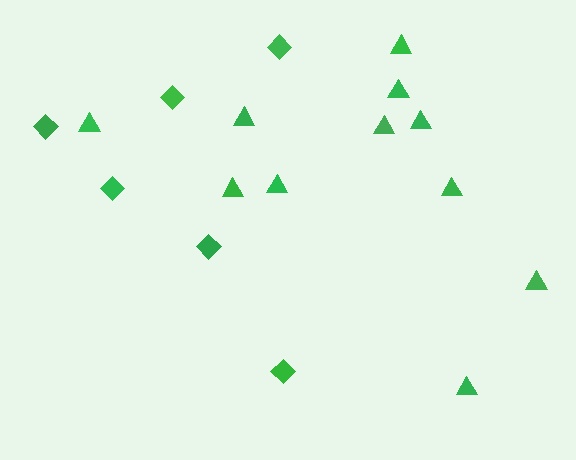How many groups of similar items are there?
There are 2 groups: one group of diamonds (6) and one group of triangles (11).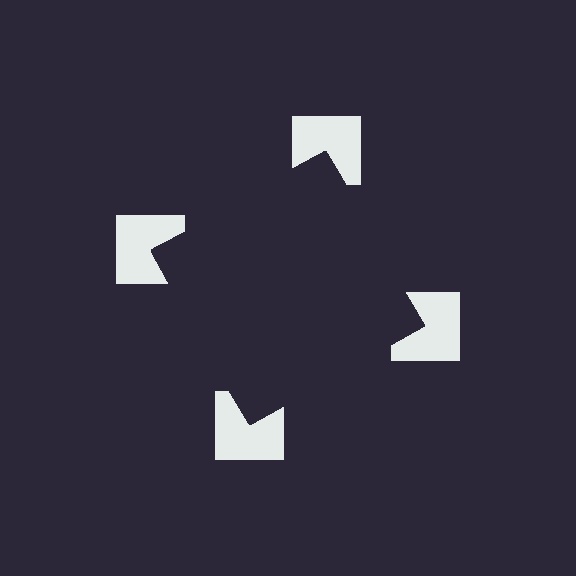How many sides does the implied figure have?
4 sides.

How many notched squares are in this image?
There are 4 — one at each vertex of the illusory square.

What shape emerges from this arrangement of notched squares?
An illusory square — its edges are inferred from the aligned wedge cuts in the notched squares, not physically drawn.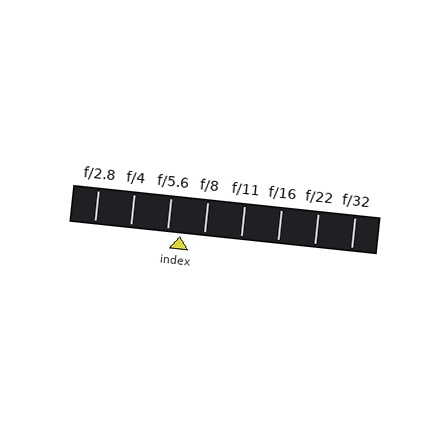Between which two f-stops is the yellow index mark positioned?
The index mark is between f/5.6 and f/8.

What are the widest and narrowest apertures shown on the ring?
The widest aperture shown is f/2.8 and the narrowest is f/32.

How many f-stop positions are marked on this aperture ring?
There are 8 f-stop positions marked.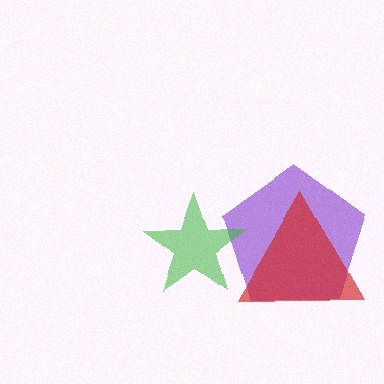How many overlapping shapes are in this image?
There are 3 overlapping shapes in the image.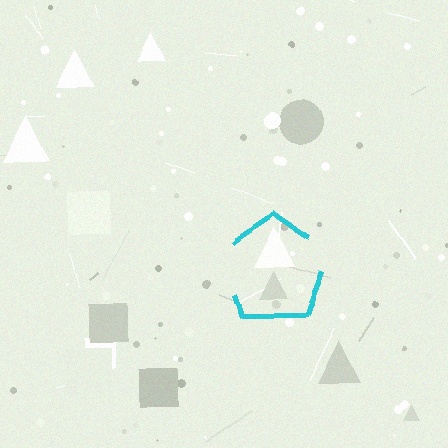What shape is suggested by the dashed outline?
The dashed outline suggests a pentagon.